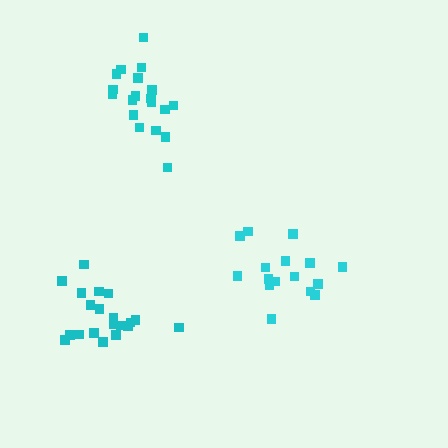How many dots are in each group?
Group 1: 16 dots, Group 2: 20 dots, Group 3: 19 dots (55 total).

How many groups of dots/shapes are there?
There are 3 groups.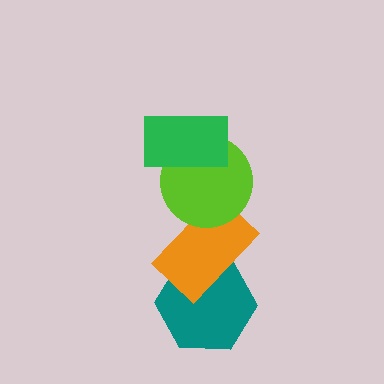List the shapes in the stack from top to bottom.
From top to bottom: the green rectangle, the lime circle, the orange rectangle, the teal hexagon.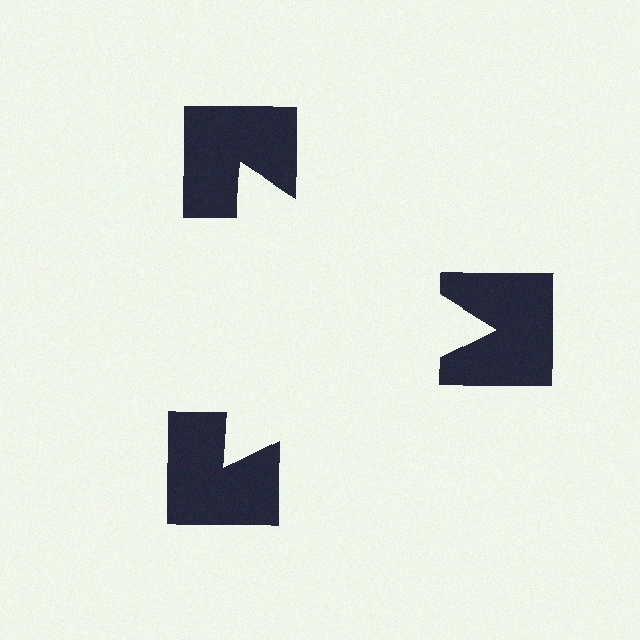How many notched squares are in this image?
There are 3 — one at each vertex of the illusory triangle.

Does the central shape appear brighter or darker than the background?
It typically appears slightly brighter than the background, even though no actual brightness change is drawn.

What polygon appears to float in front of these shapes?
An illusory triangle — its edges are inferred from the aligned wedge cuts in the notched squares, not physically drawn.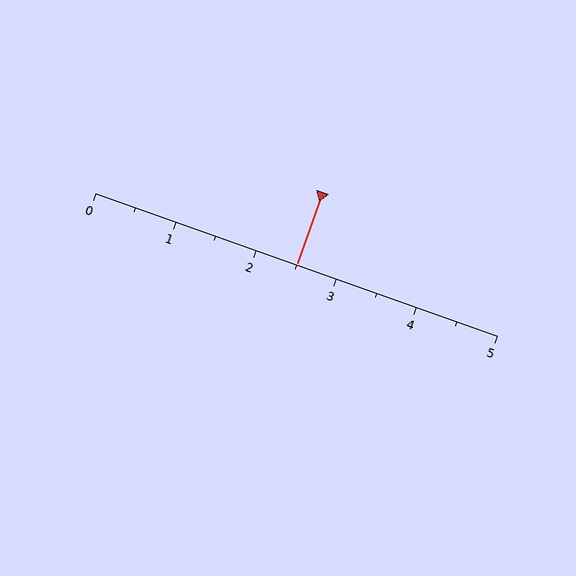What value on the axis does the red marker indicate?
The marker indicates approximately 2.5.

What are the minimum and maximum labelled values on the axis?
The axis runs from 0 to 5.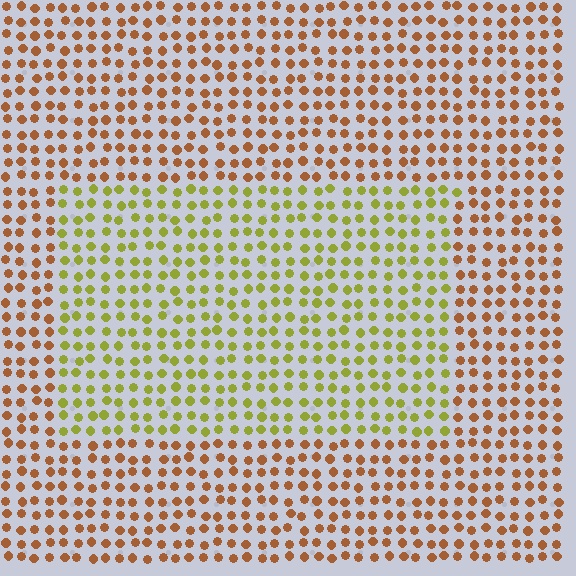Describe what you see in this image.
The image is filled with small brown elements in a uniform arrangement. A rectangle-shaped region is visible where the elements are tinted to a slightly different hue, forming a subtle color boundary.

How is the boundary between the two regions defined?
The boundary is defined purely by a slight shift in hue (about 49 degrees). Spacing, size, and orientation are identical on both sides.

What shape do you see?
I see a rectangle.